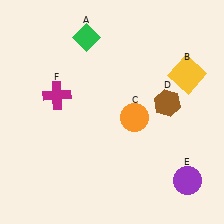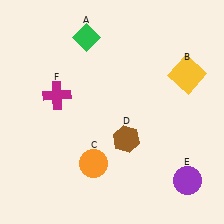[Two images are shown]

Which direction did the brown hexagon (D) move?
The brown hexagon (D) moved left.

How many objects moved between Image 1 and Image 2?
2 objects moved between the two images.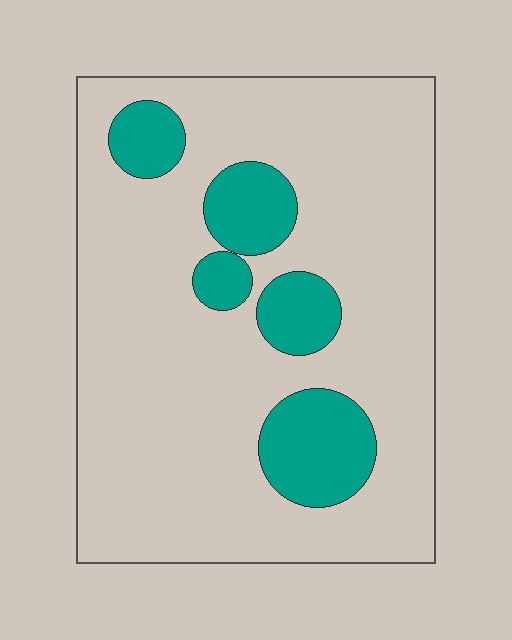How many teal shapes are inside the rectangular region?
5.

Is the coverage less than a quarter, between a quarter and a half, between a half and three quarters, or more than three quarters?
Less than a quarter.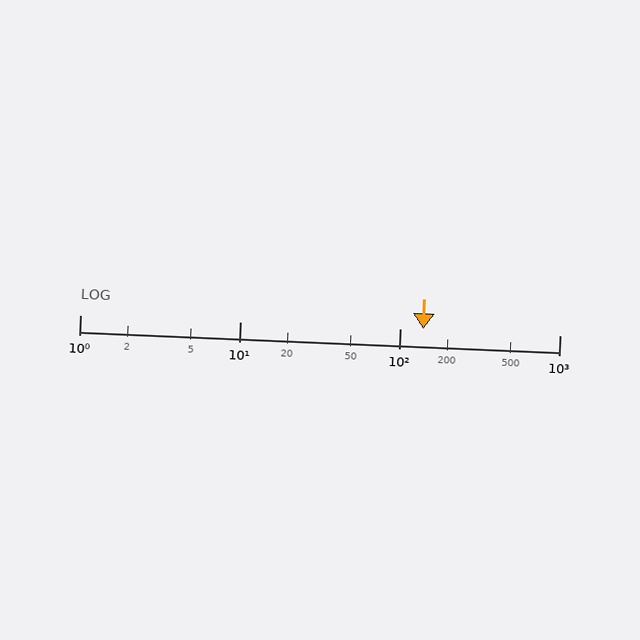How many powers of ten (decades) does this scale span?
The scale spans 3 decades, from 1 to 1000.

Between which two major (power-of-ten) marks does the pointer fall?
The pointer is between 100 and 1000.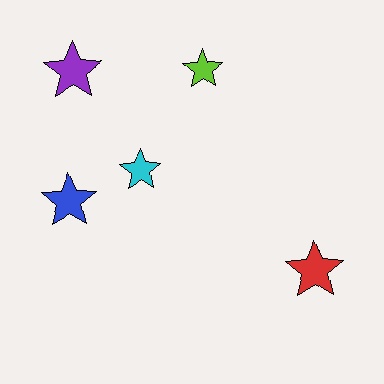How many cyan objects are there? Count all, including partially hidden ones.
There is 1 cyan object.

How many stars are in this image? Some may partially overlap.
There are 5 stars.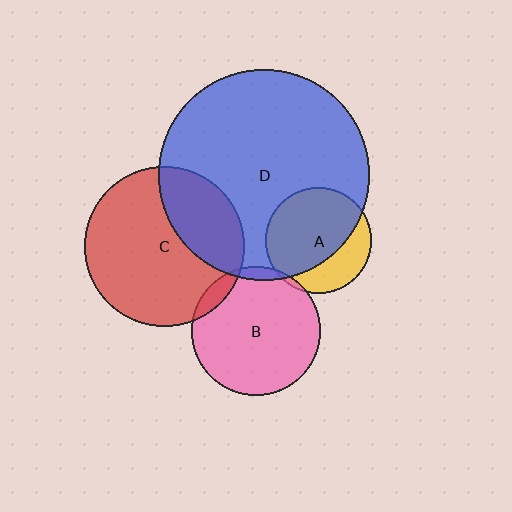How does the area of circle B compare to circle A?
Approximately 1.5 times.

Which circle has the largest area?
Circle D (blue).